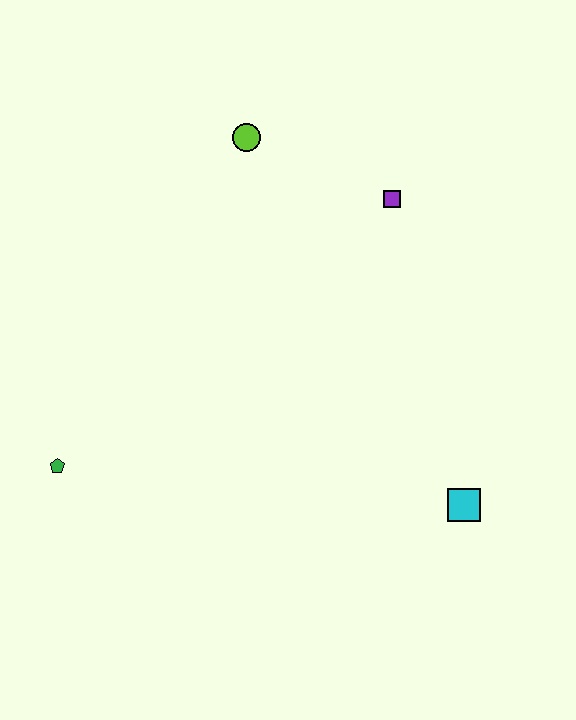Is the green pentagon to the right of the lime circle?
No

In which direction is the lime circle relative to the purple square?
The lime circle is to the left of the purple square.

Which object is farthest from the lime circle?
The cyan square is farthest from the lime circle.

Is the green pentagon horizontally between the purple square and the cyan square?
No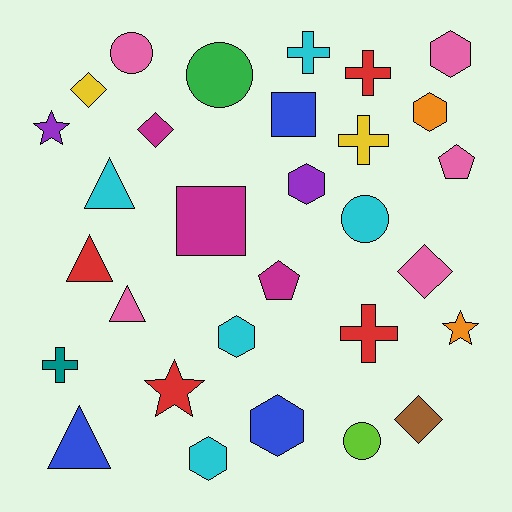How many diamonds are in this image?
There are 4 diamonds.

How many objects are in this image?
There are 30 objects.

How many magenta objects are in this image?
There are 3 magenta objects.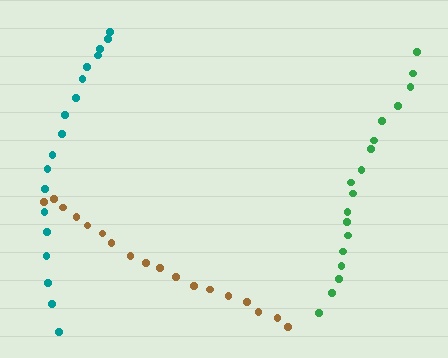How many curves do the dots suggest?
There are 3 distinct paths.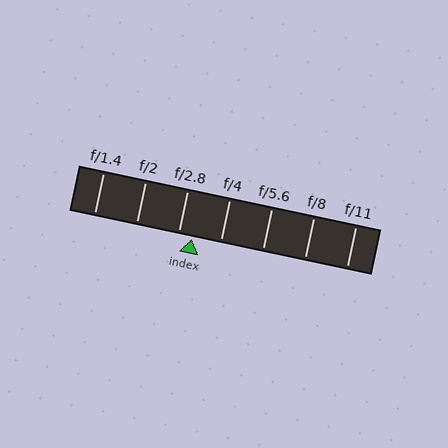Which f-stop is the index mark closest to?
The index mark is closest to f/2.8.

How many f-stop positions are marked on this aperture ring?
There are 7 f-stop positions marked.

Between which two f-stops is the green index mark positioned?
The index mark is between f/2.8 and f/4.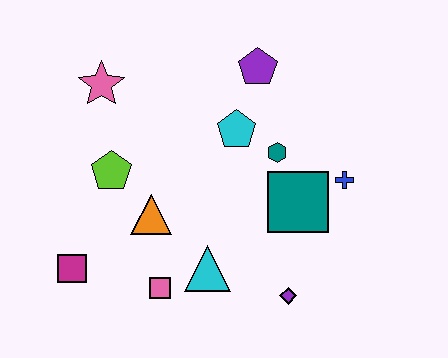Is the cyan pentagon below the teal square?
No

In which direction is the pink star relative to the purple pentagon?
The pink star is to the left of the purple pentagon.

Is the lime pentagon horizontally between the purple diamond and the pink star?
Yes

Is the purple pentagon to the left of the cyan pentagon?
No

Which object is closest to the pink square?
The cyan triangle is closest to the pink square.